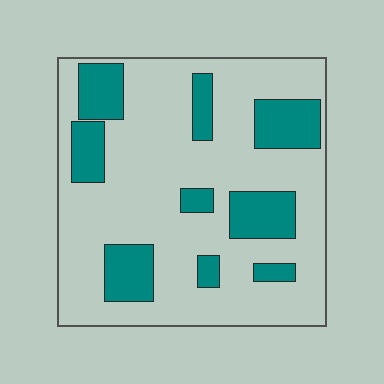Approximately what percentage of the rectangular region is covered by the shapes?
Approximately 25%.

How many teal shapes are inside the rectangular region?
9.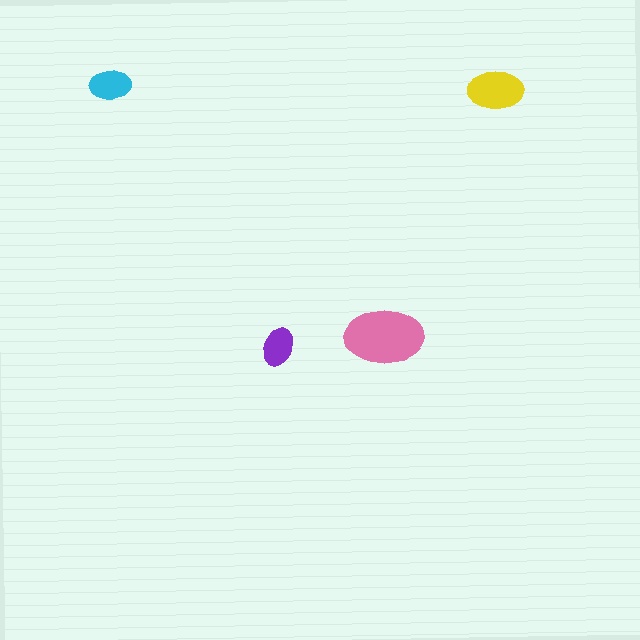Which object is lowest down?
The purple ellipse is bottommost.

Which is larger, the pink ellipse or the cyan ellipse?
The pink one.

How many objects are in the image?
There are 4 objects in the image.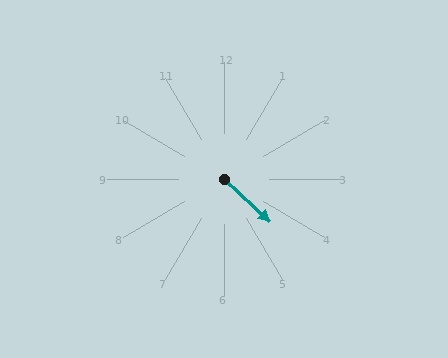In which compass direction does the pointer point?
Southeast.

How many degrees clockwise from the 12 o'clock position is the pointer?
Approximately 133 degrees.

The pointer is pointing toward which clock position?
Roughly 4 o'clock.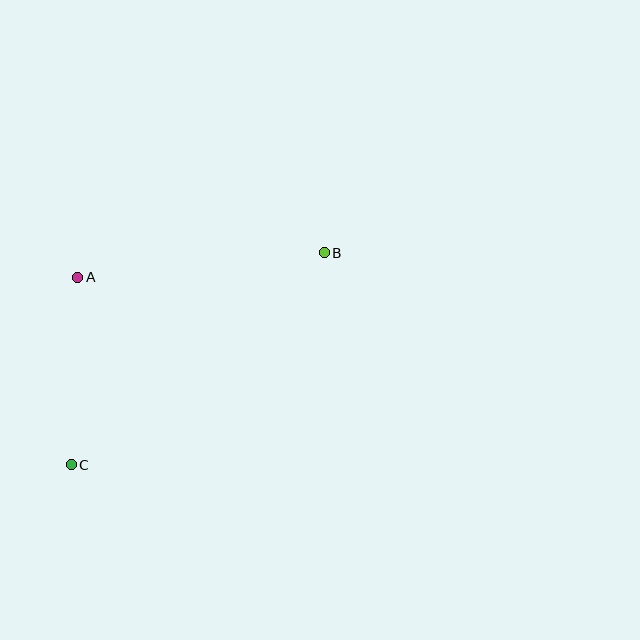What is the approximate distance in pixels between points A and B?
The distance between A and B is approximately 248 pixels.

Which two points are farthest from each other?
Points B and C are farthest from each other.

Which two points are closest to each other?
Points A and C are closest to each other.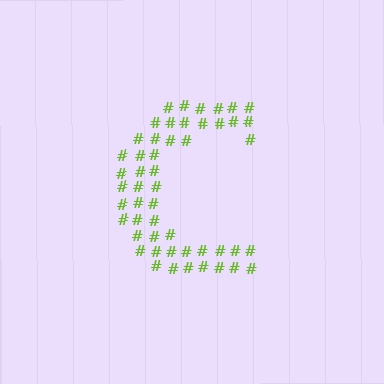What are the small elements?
The small elements are hash symbols.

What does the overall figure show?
The overall figure shows the letter C.